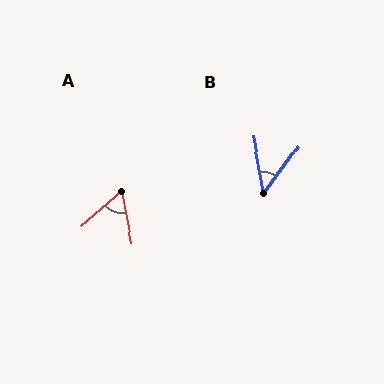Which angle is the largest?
A, at approximately 60 degrees.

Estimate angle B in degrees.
Approximately 47 degrees.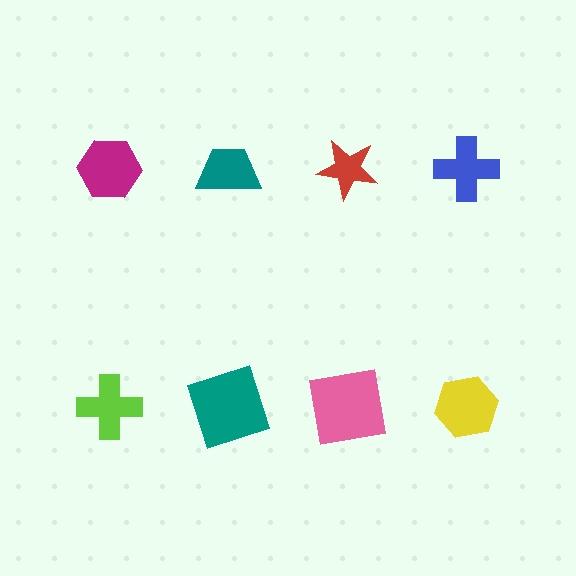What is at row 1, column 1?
A magenta hexagon.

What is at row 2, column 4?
A yellow hexagon.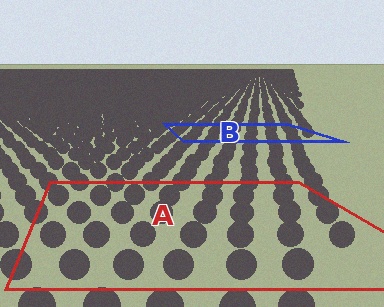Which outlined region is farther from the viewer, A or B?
Region B is farther from the viewer — the texture elements inside it appear smaller and more densely packed.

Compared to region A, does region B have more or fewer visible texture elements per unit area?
Region B has more texture elements per unit area — they are packed more densely because it is farther away.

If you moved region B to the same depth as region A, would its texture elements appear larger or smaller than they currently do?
They would appear larger. At a closer depth, the same texture elements are projected at a bigger on-screen size.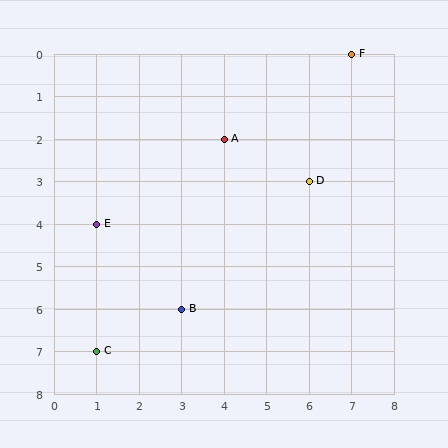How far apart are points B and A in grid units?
Points B and A are 1 column and 4 rows apart (about 4.1 grid units diagonally).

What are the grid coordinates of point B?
Point B is at grid coordinates (3, 6).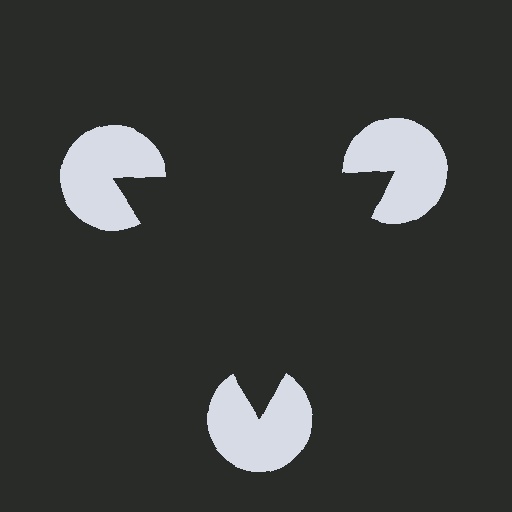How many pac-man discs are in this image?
There are 3 — one at each vertex of the illusory triangle.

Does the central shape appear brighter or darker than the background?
It typically appears slightly darker than the background, even though no actual brightness change is drawn.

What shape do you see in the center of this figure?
An illusory triangle — its edges are inferred from the aligned wedge cuts in the pac-man discs, not physically drawn.